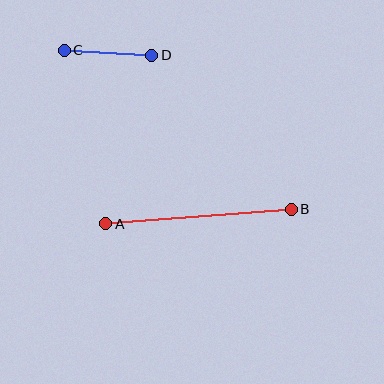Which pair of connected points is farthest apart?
Points A and B are farthest apart.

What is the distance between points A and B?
The distance is approximately 186 pixels.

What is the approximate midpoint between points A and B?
The midpoint is at approximately (198, 217) pixels.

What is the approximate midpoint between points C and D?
The midpoint is at approximately (108, 53) pixels.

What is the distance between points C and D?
The distance is approximately 88 pixels.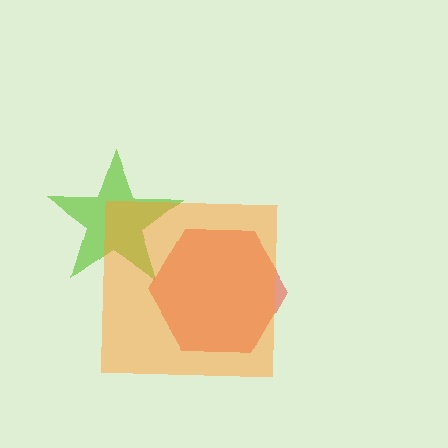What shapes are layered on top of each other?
The layered shapes are: a lime star, a red hexagon, an orange square.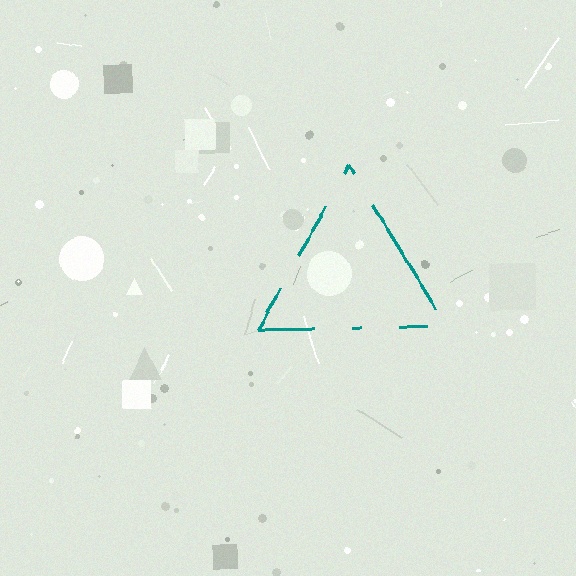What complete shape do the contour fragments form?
The contour fragments form a triangle.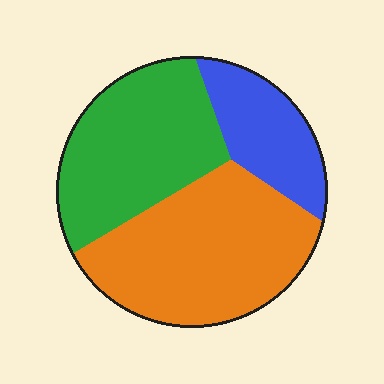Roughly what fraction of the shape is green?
Green covers around 35% of the shape.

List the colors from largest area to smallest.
From largest to smallest: orange, green, blue.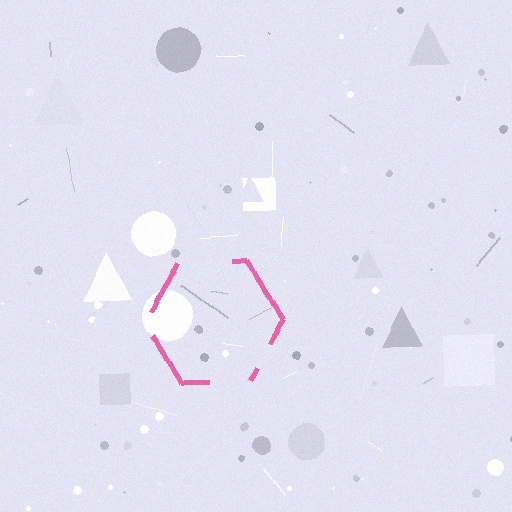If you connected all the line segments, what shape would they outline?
They would outline a hexagon.